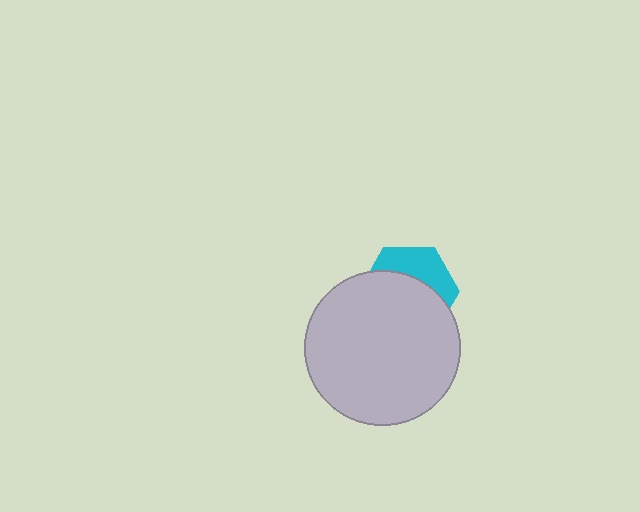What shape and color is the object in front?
The object in front is a light gray circle.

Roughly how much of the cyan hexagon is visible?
A small part of it is visible (roughly 35%).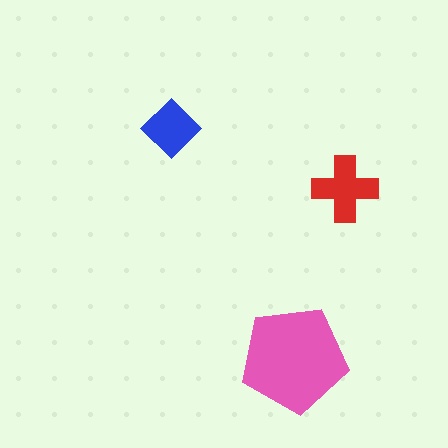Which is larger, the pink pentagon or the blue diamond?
The pink pentagon.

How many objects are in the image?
There are 3 objects in the image.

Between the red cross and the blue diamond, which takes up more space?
The red cross.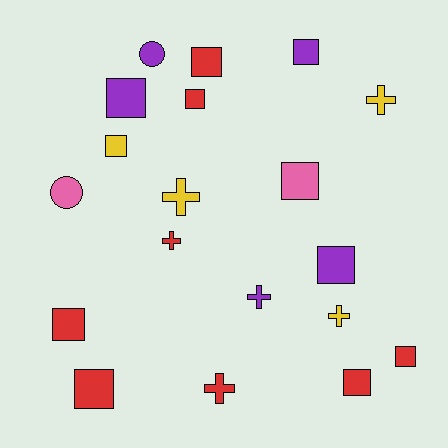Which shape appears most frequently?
Square, with 11 objects.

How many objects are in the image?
There are 19 objects.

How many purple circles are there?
There is 1 purple circle.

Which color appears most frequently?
Red, with 8 objects.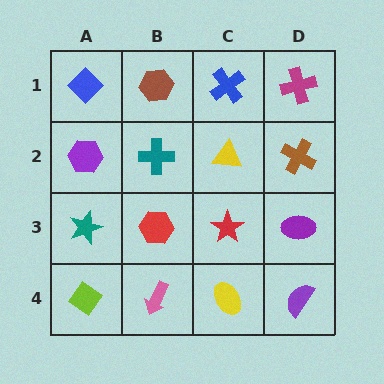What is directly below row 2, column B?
A red hexagon.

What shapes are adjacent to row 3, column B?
A teal cross (row 2, column B), a pink arrow (row 4, column B), a teal star (row 3, column A), a red star (row 3, column C).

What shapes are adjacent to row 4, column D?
A purple ellipse (row 3, column D), a yellow ellipse (row 4, column C).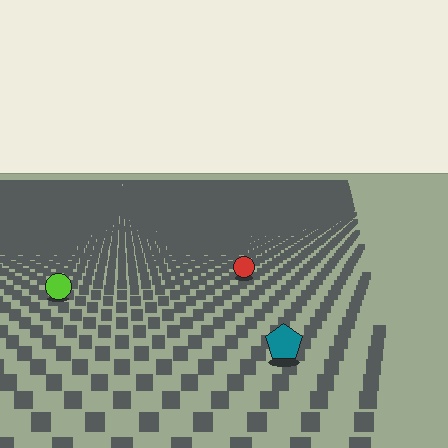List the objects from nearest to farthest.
From nearest to farthest: the teal pentagon, the lime circle, the red circle.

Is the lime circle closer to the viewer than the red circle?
Yes. The lime circle is closer — you can tell from the texture gradient: the ground texture is coarser near it.